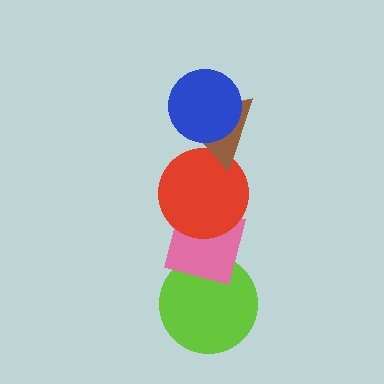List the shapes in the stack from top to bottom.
From top to bottom: the blue circle, the brown triangle, the red circle, the pink square, the lime circle.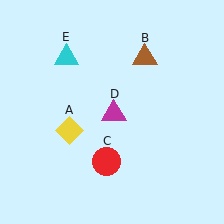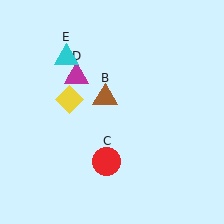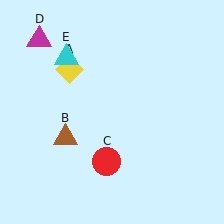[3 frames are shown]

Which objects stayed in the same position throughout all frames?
Red circle (object C) and cyan triangle (object E) remained stationary.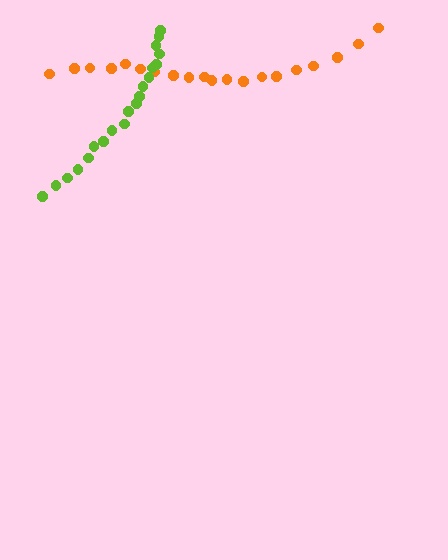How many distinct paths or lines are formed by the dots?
There are 2 distinct paths.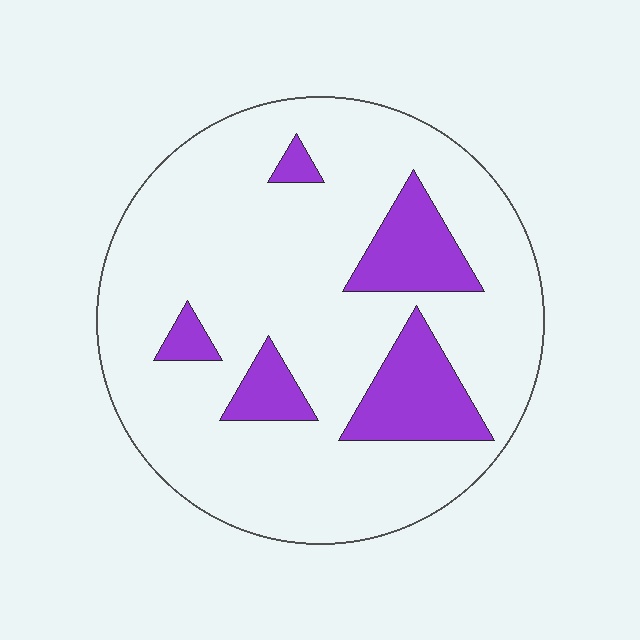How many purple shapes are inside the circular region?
5.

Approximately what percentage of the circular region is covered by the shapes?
Approximately 15%.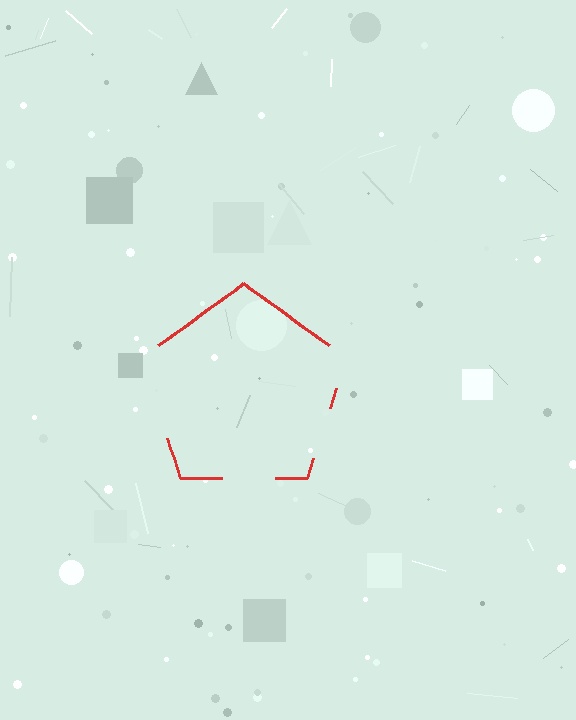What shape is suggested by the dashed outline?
The dashed outline suggests a pentagon.